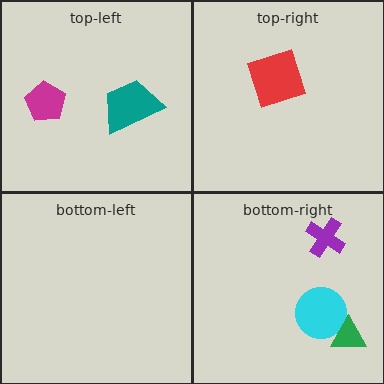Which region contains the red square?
The top-right region.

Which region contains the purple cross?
The bottom-right region.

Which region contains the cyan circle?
The bottom-right region.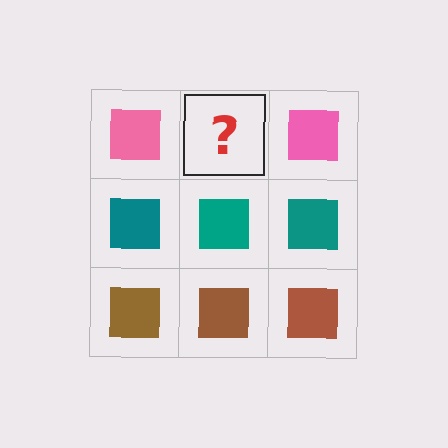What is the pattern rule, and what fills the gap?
The rule is that each row has a consistent color. The gap should be filled with a pink square.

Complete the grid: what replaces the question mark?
The question mark should be replaced with a pink square.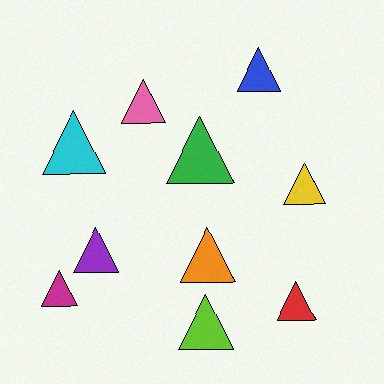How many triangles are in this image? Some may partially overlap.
There are 10 triangles.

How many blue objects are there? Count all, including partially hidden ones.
There is 1 blue object.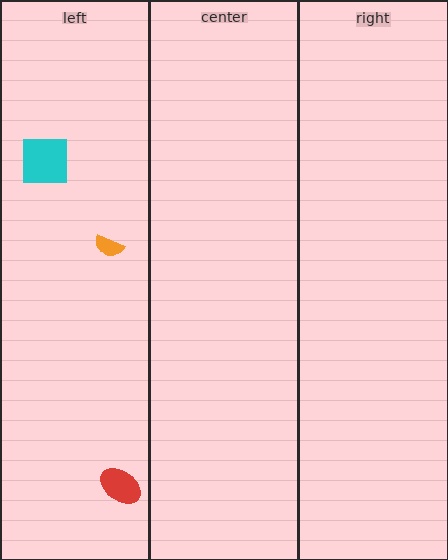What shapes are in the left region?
The red ellipse, the orange semicircle, the cyan square.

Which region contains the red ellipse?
The left region.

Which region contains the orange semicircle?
The left region.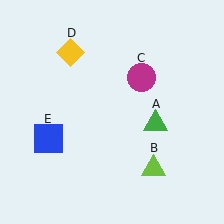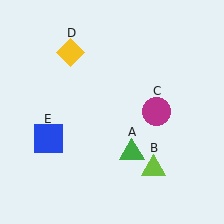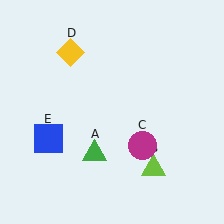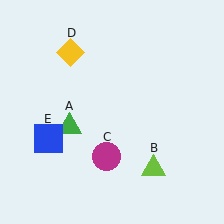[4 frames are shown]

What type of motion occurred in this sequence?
The green triangle (object A), magenta circle (object C) rotated clockwise around the center of the scene.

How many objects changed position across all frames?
2 objects changed position: green triangle (object A), magenta circle (object C).